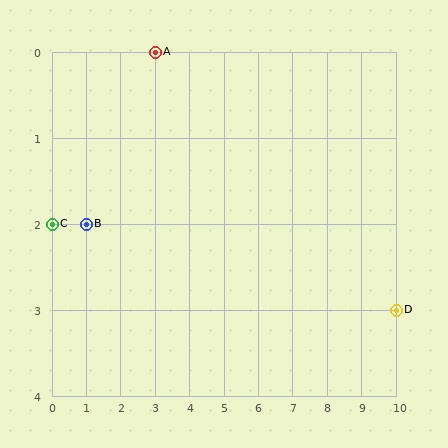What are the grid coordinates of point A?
Point A is at grid coordinates (3, 0).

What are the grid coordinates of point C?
Point C is at grid coordinates (0, 2).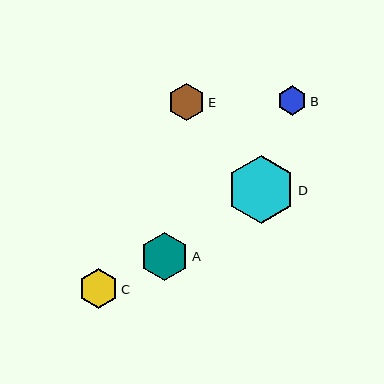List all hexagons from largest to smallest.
From largest to smallest: D, A, C, E, B.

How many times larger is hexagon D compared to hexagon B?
Hexagon D is approximately 2.3 times the size of hexagon B.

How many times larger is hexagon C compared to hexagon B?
Hexagon C is approximately 1.3 times the size of hexagon B.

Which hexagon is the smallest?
Hexagon B is the smallest with a size of approximately 29 pixels.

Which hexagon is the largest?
Hexagon D is the largest with a size of approximately 68 pixels.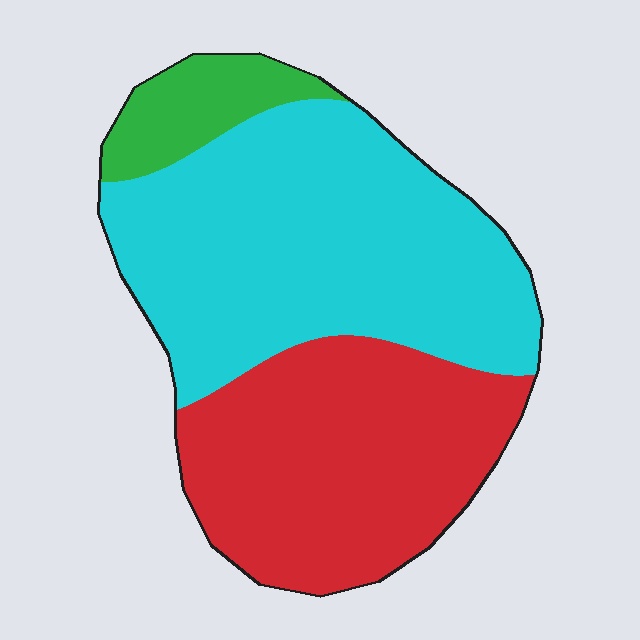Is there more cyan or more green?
Cyan.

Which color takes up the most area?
Cyan, at roughly 50%.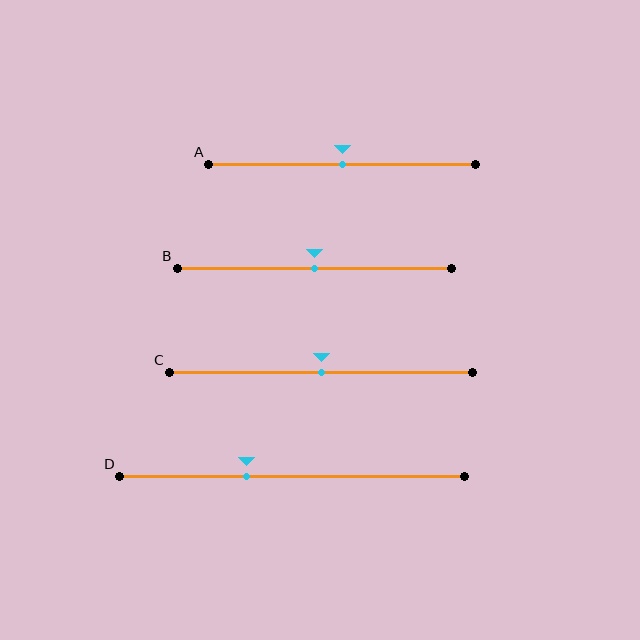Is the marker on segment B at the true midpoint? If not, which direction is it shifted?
Yes, the marker on segment B is at the true midpoint.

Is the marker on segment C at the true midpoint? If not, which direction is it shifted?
Yes, the marker on segment C is at the true midpoint.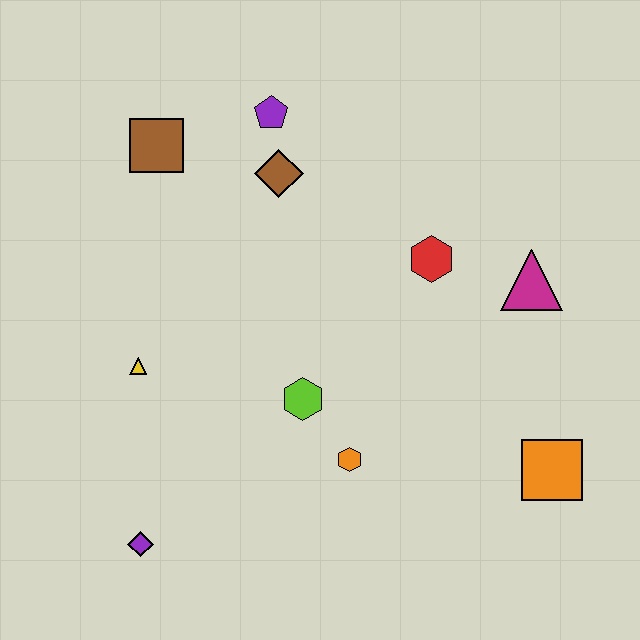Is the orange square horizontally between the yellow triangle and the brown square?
No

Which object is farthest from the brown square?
The orange square is farthest from the brown square.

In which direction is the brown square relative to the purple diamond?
The brown square is above the purple diamond.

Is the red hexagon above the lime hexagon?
Yes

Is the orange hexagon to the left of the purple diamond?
No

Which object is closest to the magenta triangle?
The red hexagon is closest to the magenta triangle.